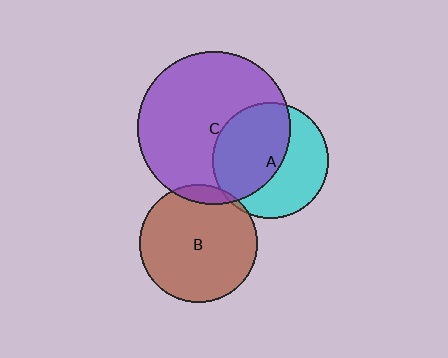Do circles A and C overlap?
Yes.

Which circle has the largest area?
Circle C (purple).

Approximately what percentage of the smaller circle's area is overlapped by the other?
Approximately 55%.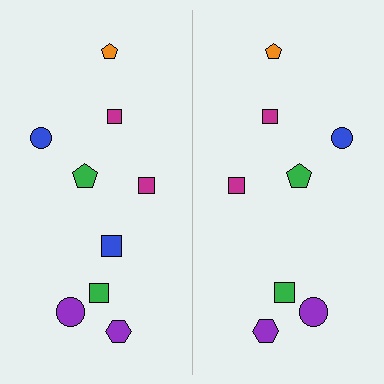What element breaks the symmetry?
A blue square is missing from the right side.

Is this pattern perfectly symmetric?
No, the pattern is not perfectly symmetric. A blue square is missing from the right side.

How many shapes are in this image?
There are 17 shapes in this image.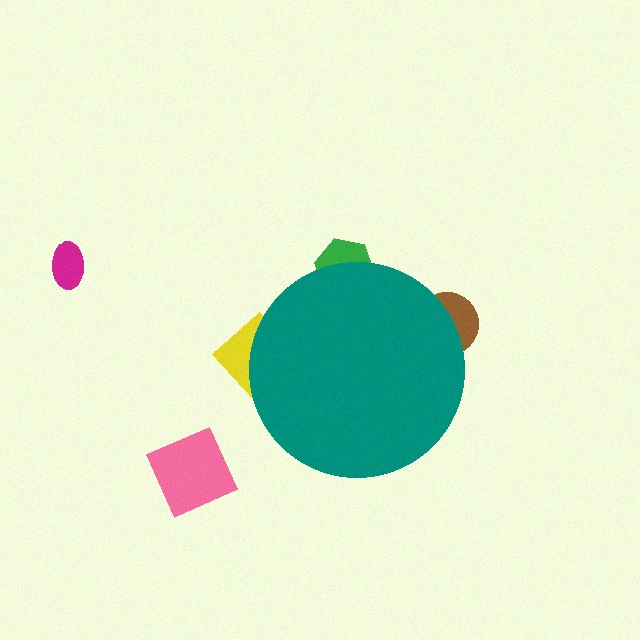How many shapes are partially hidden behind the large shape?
3 shapes are partially hidden.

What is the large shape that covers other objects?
A teal circle.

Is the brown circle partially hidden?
Yes, the brown circle is partially hidden behind the teal circle.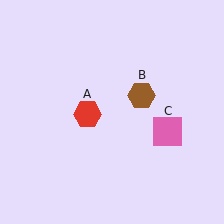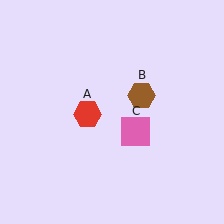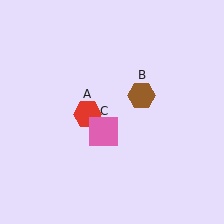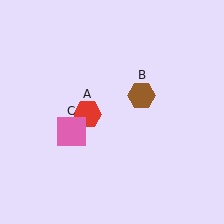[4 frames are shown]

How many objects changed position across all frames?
1 object changed position: pink square (object C).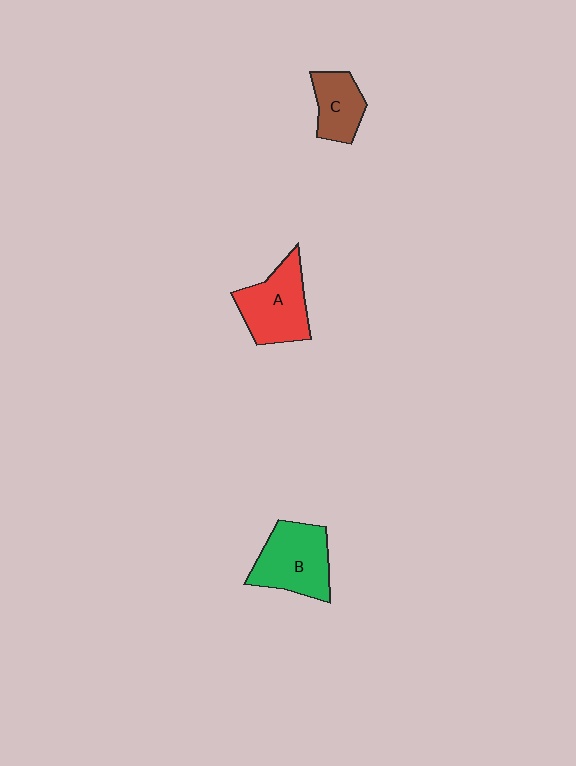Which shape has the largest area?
Shape B (green).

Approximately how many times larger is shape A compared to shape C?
Approximately 1.5 times.